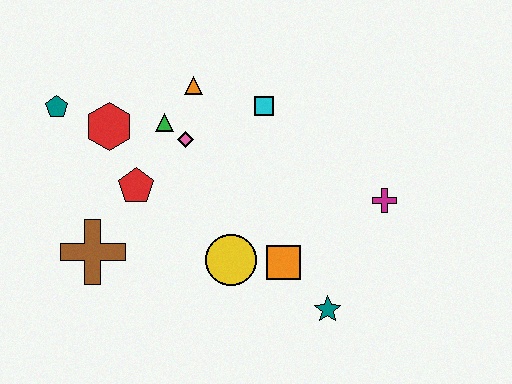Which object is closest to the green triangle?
The pink diamond is closest to the green triangle.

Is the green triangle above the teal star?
Yes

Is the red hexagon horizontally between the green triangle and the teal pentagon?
Yes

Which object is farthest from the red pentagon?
The magenta cross is farthest from the red pentagon.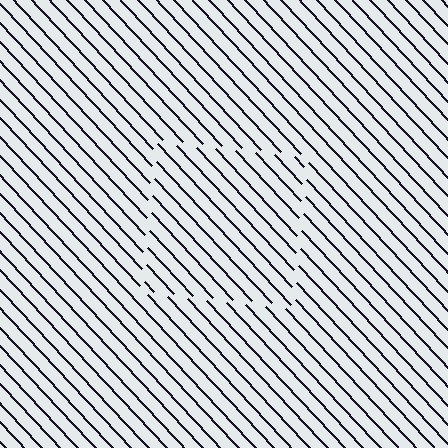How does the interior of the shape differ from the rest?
The interior of the shape contains the same grating, shifted by half a period — the contour is defined by the phase discontinuity where line-ends from the inner and outer gratings abut.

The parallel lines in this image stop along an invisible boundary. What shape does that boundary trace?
An illusory square. The interior of the shape contains the same grating, shifted by half a period — the contour is defined by the phase discontinuity where line-ends from the inner and outer gratings abut.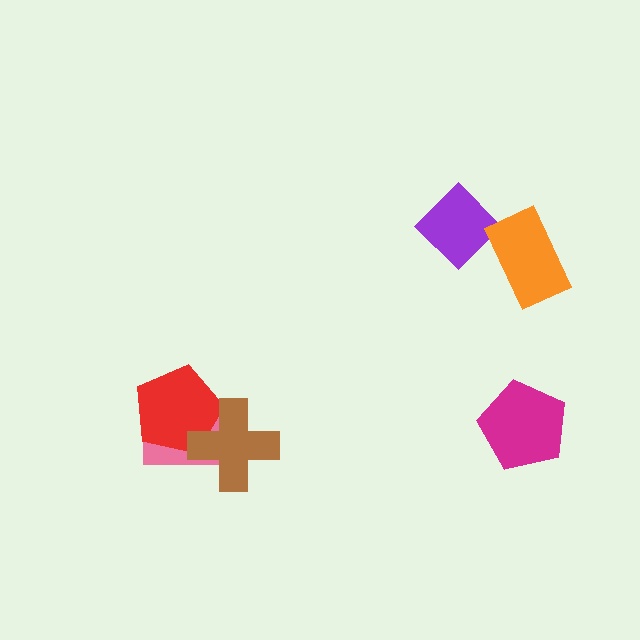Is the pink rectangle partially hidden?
Yes, it is partially covered by another shape.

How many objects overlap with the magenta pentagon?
0 objects overlap with the magenta pentagon.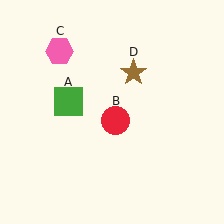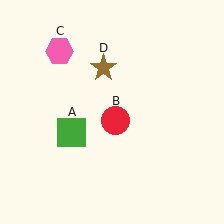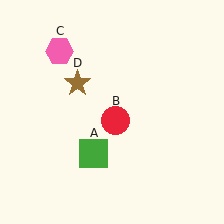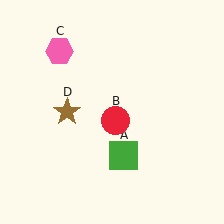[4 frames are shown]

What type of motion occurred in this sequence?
The green square (object A), brown star (object D) rotated counterclockwise around the center of the scene.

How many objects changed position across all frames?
2 objects changed position: green square (object A), brown star (object D).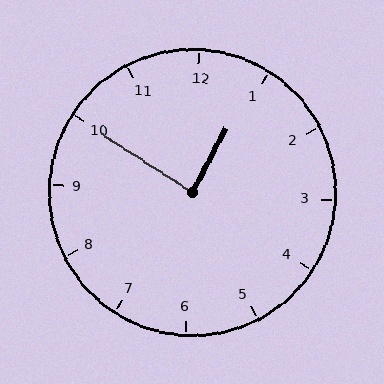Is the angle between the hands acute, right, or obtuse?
It is right.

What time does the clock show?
12:50.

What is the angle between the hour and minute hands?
Approximately 85 degrees.